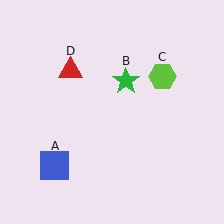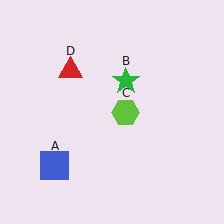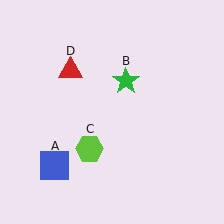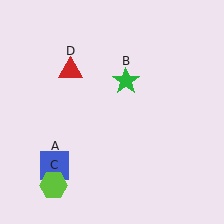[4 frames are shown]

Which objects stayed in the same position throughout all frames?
Blue square (object A) and green star (object B) and red triangle (object D) remained stationary.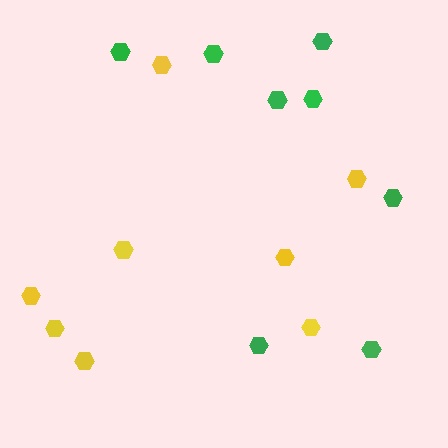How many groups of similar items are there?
There are 2 groups: one group of yellow hexagons (8) and one group of green hexagons (8).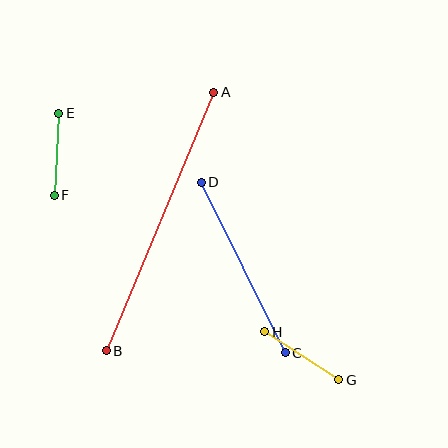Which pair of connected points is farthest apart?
Points A and B are farthest apart.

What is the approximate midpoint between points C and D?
The midpoint is at approximately (243, 268) pixels.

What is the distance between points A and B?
The distance is approximately 280 pixels.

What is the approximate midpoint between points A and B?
The midpoint is at approximately (160, 222) pixels.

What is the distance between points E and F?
The distance is approximately 82 pixels.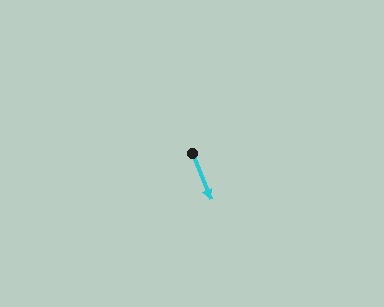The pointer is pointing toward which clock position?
Roughly 5 o'clock.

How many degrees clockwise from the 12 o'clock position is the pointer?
Approximately 158 degrees.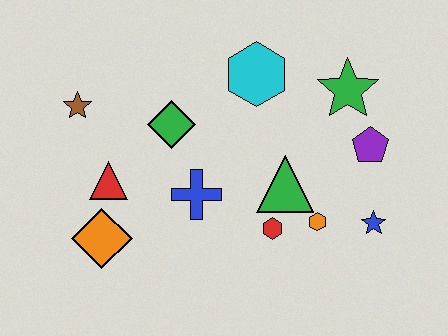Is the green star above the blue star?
Yes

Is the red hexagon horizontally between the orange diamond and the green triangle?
Yes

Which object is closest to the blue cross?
The green diamond is closest to the blue cross.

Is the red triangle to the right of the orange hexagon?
No